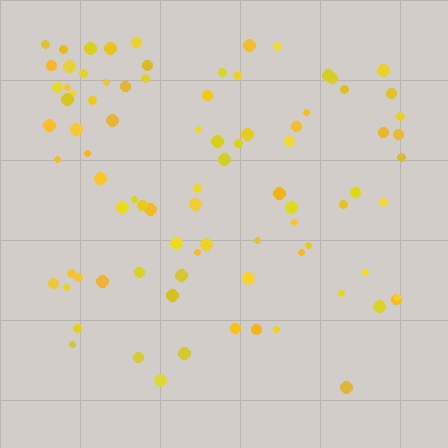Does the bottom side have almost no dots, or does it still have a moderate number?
Still a moderate number, just noticeably fewer than the top.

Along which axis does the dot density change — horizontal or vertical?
Vertical.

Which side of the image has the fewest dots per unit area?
The bottom.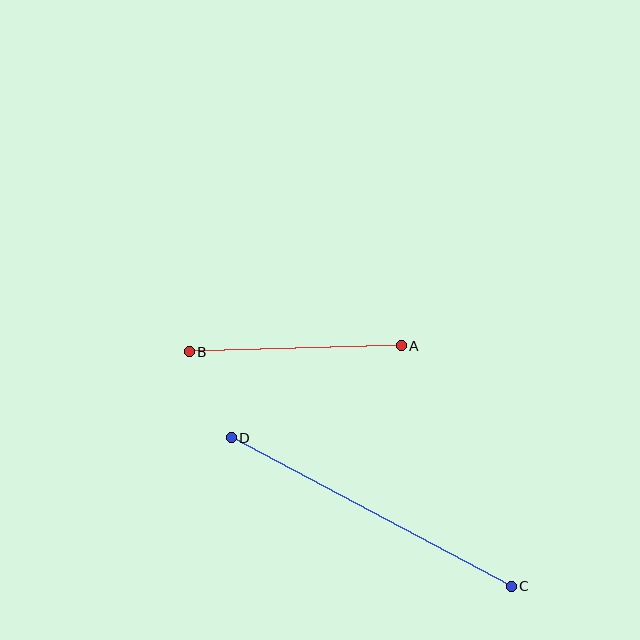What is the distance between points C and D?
The distance is approximately 317 pixels.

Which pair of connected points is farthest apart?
Points C and D are farthest apart.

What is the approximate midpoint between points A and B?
The midpoint is at approximately (295, 349) pixels.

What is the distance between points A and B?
The distance is approximately 212 pixels.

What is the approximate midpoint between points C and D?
The midpoint is at approximately (371, 512) pixels.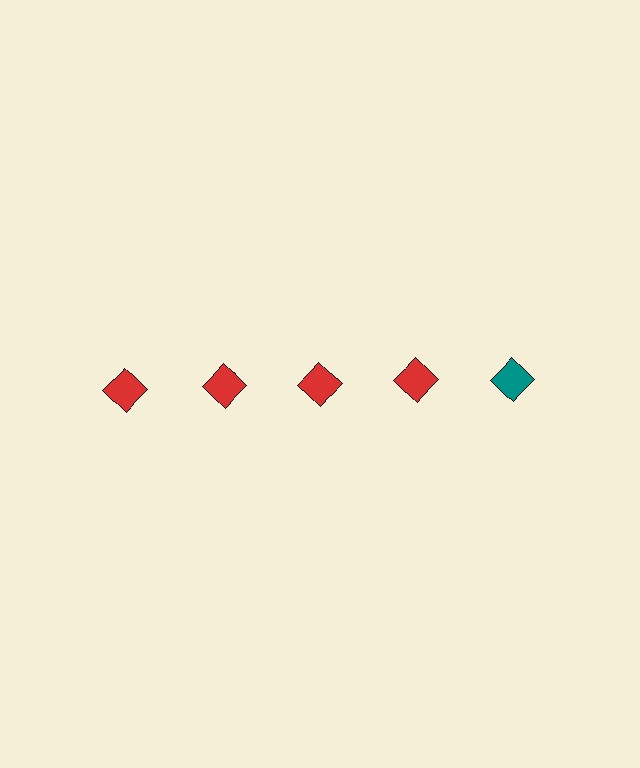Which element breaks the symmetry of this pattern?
The teal diamond in the top row, rightmost column breaks the symmetry. All other shapes are red diamonds.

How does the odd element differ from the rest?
It has a different color: teal instead of red.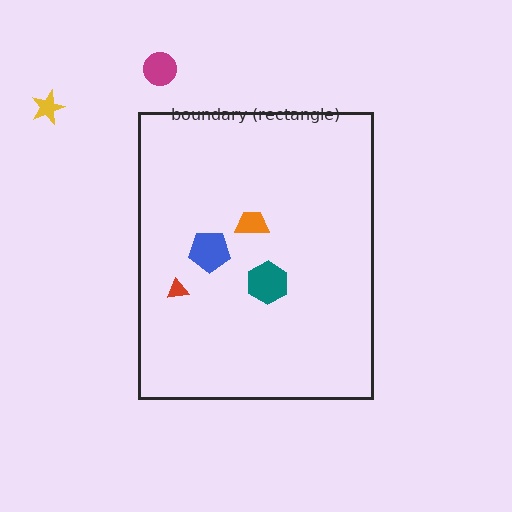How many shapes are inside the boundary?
4 inside, 2 outside.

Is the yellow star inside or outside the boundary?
Outside.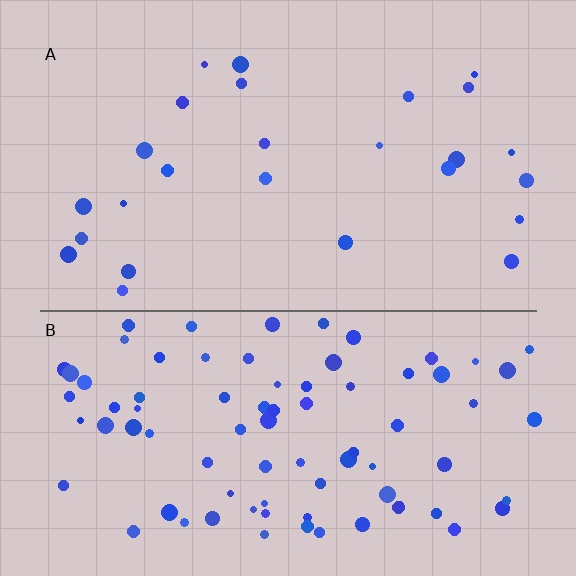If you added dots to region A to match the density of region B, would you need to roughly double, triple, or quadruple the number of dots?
Approximately triple.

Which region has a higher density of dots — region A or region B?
B (the bottom).